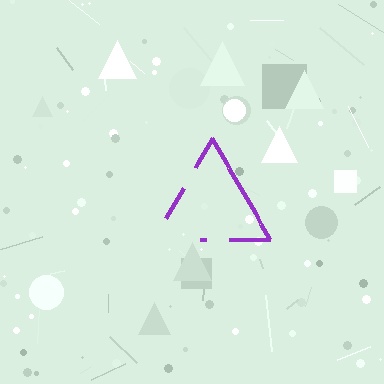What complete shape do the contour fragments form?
The contour fragments form a triangle.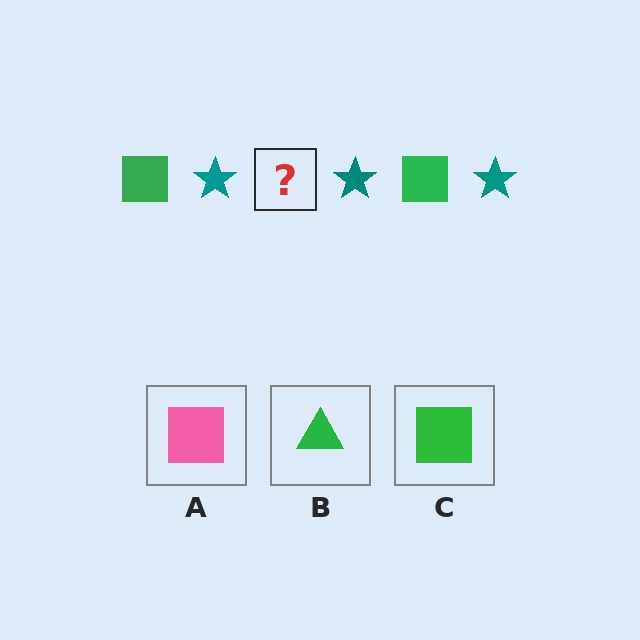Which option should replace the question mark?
Option C.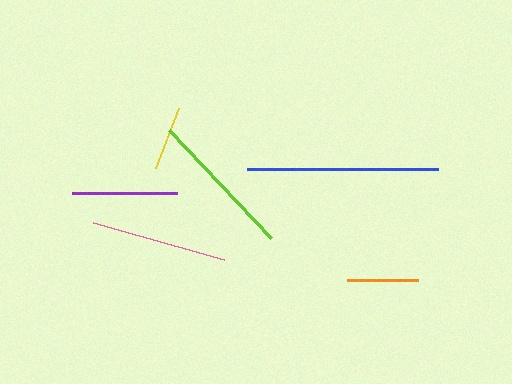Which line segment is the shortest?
The yellow line is the shortest at approximately 64 pixels.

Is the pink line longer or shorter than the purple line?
The pink line is longer than the purple line.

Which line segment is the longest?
The blue line is the longest at approximately 192 pixels.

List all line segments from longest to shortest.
From longest to shortest: blue, lime, pink, purple, orange, yellow.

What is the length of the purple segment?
The purple segment is approximately 105 pixels long.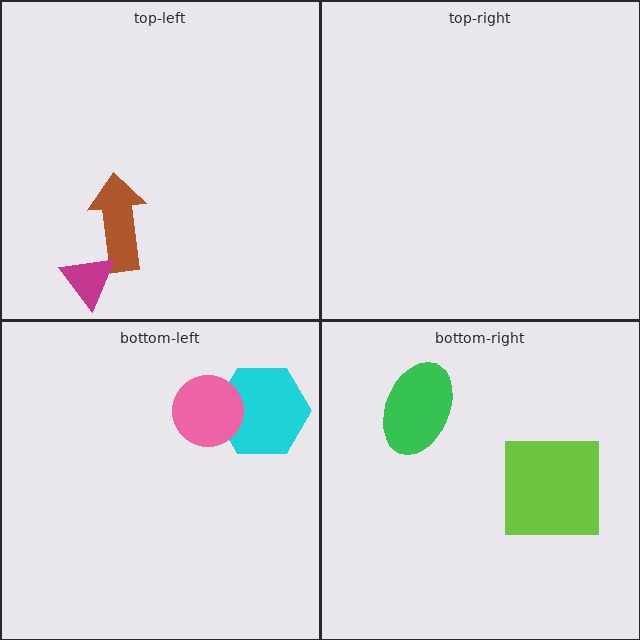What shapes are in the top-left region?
The brown arrow, the magenta triangle.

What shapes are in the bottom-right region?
The lime square, the green ellipse.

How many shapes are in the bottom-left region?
2.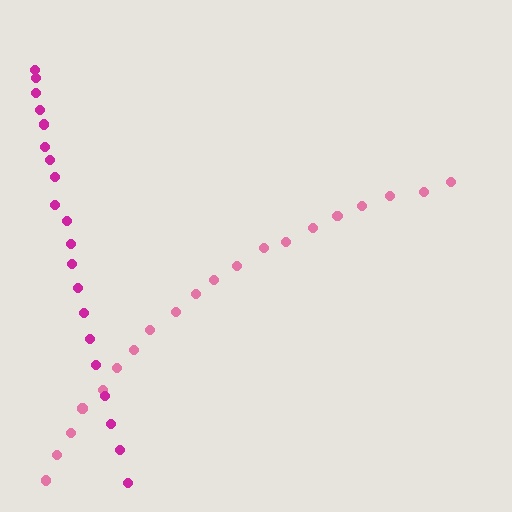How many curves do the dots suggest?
There are 2 distinct paths.